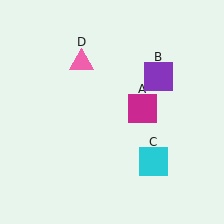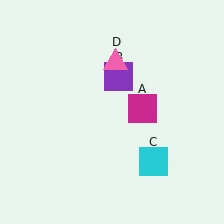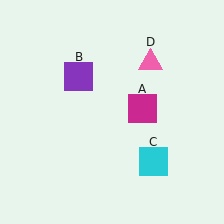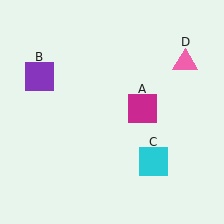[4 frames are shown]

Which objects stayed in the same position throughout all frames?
Magenta square (object A) and cyan square (object C) remained stationary.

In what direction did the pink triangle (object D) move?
The pink triangle (object D) moved right.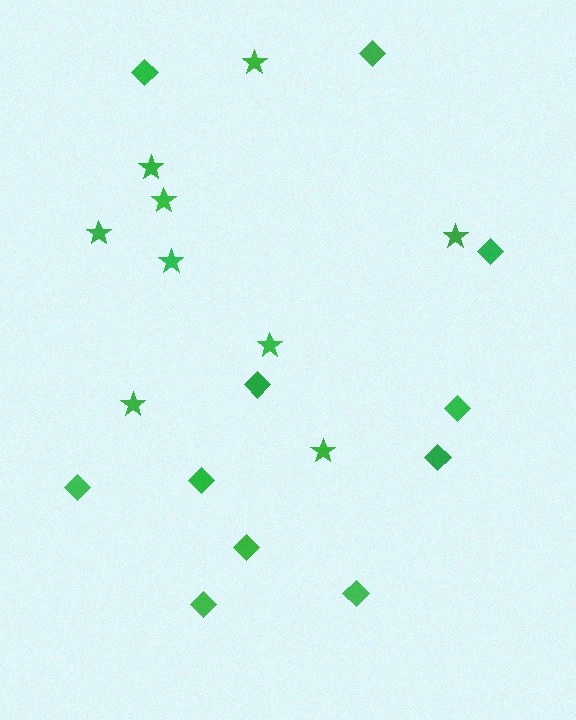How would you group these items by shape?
There are 2 groups: one group of diamonds (11) and one group of stars (9).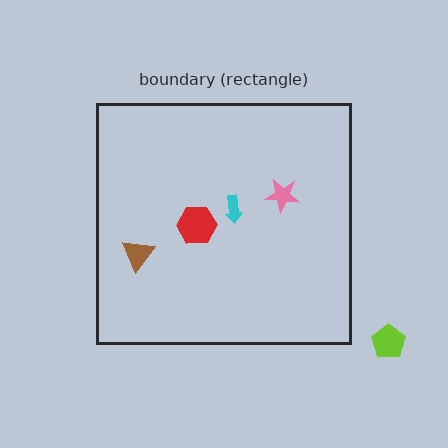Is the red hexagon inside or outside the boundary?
Inside.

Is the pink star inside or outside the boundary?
Inside.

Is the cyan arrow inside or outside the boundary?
Inside.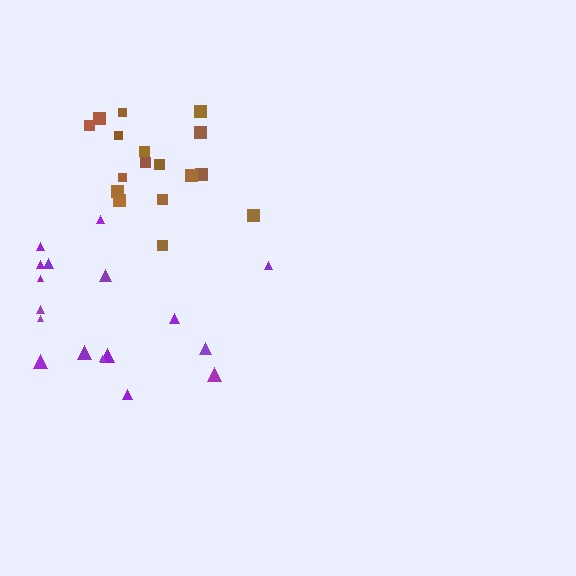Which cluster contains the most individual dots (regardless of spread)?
Brown (18).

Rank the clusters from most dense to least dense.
brown, purple.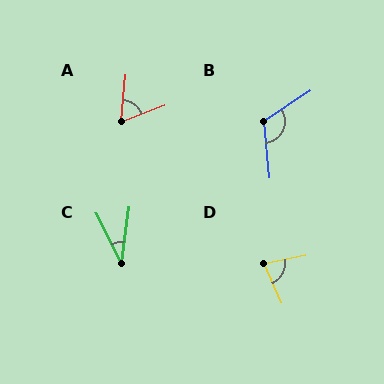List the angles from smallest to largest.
C (34°), A (63°), D (77°), B (118°).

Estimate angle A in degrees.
Approximately 63 degrees.